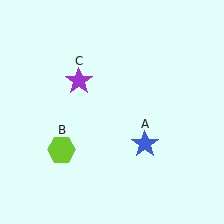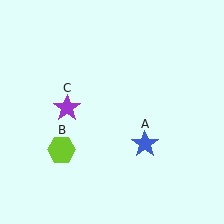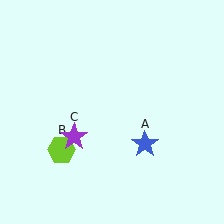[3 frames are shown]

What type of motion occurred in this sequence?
The purple star (object C) rotated counterclockwise around the center of the scene.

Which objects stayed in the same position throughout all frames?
Blue star (object A) and lime hexagon (object B) remained stationary.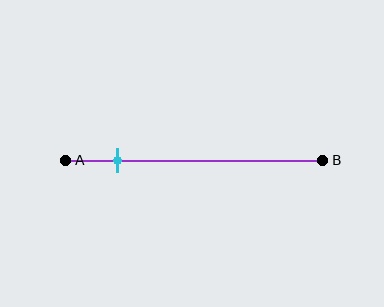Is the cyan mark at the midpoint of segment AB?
No, the mark is at about 20% from A, not at the 50% midpoint.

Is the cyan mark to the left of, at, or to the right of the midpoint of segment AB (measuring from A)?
The cyan mark is to the left of the midpoint of segment AB.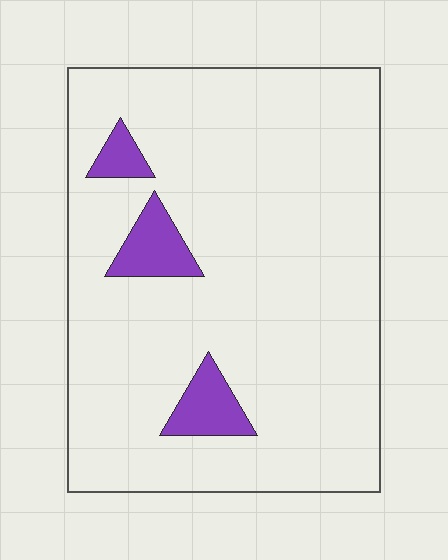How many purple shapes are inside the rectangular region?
3.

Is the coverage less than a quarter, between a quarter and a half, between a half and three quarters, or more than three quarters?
Less than a quarter.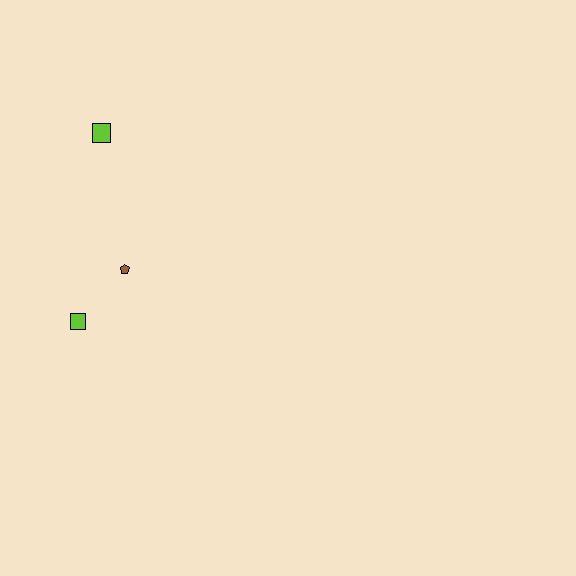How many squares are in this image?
There are 2 squares.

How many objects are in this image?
There are 3 objects.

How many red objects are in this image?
There are no red objects.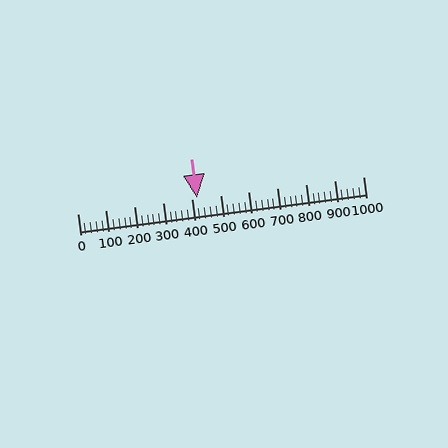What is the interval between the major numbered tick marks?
The major tick marks are spaced 100 units apart.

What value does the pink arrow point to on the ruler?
The pink arrow points to approximately 420.